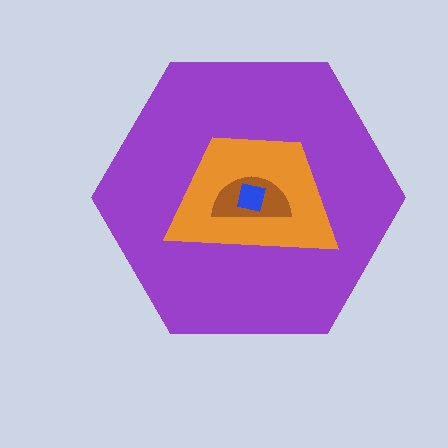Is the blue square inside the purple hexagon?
Yes.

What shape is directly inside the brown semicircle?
The blue square.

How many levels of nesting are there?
4.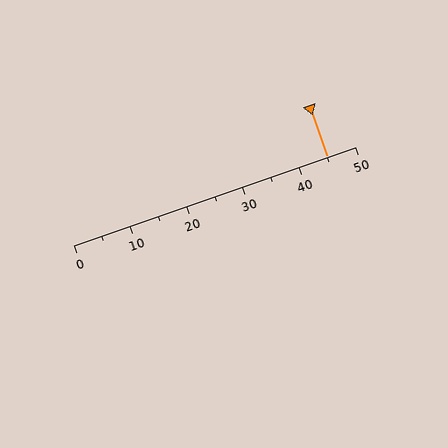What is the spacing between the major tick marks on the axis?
The major ticks are spaced 10 apart.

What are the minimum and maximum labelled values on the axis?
The axis runs from 0 to 50.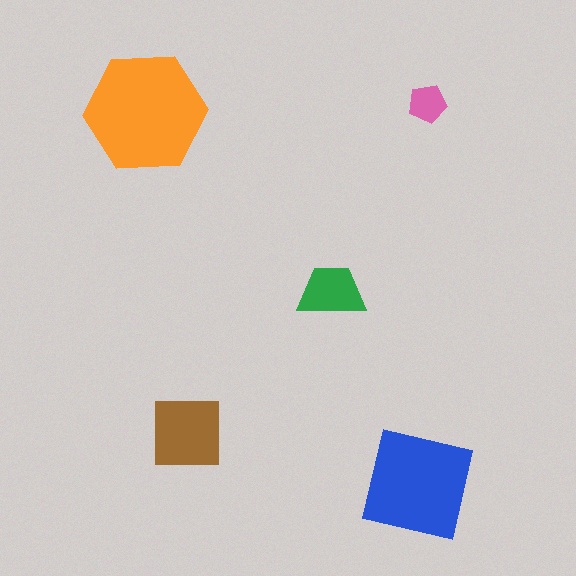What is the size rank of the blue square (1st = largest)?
2nd.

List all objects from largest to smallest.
The orange hexagon, the blue square, the brown square, the green trapezoid, the pink pentagon.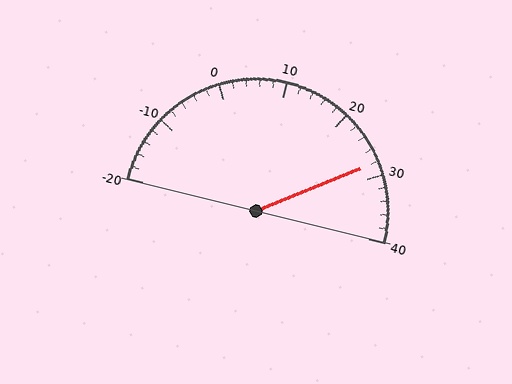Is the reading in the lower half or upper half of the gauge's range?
The reading is in the upper half of the range (-20 to 40).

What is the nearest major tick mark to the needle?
The nearest major tick mark is 30.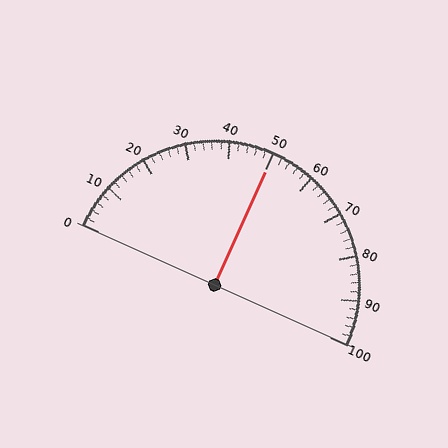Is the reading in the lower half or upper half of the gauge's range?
The reading is in the upper half of the range (0 to 100).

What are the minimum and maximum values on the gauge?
The gauge ranges from 0 to 100.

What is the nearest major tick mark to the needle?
The nearest major tick mark is 50.